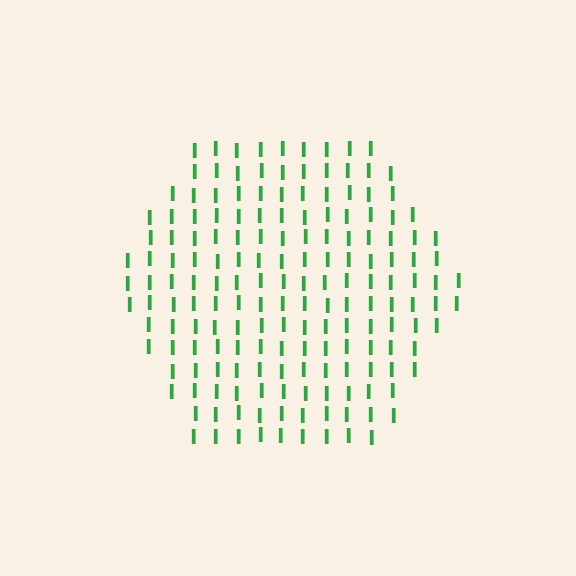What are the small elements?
The small elements are letter I's.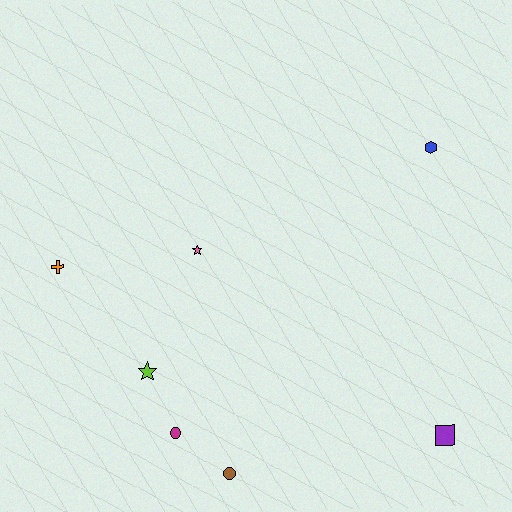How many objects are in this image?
There are 7 objects.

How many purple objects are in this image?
There is 1 purple object.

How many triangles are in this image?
There are no triangles.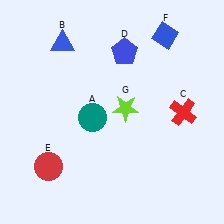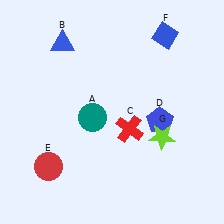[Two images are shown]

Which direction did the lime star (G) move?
The lime star (G) moved right.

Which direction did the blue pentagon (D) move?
The blue pentagon (D) moved down.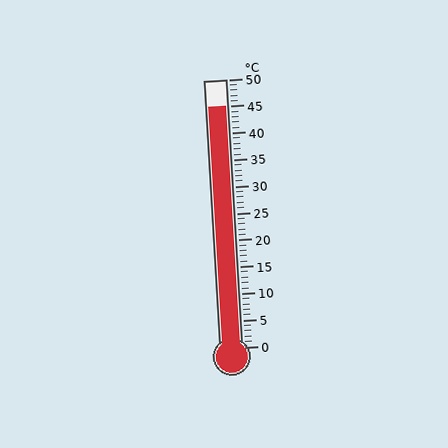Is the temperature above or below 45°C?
The temperature is at 45°C.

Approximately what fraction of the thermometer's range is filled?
The thermometer is filled to approximately 90% of its range.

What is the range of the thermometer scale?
The thermometer scale ranges from 0°C to 50°C.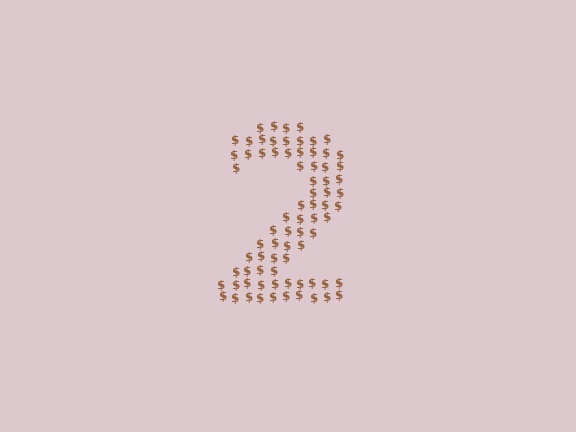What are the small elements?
The small elements are dollar signs.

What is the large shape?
The large shape is the digit 2.